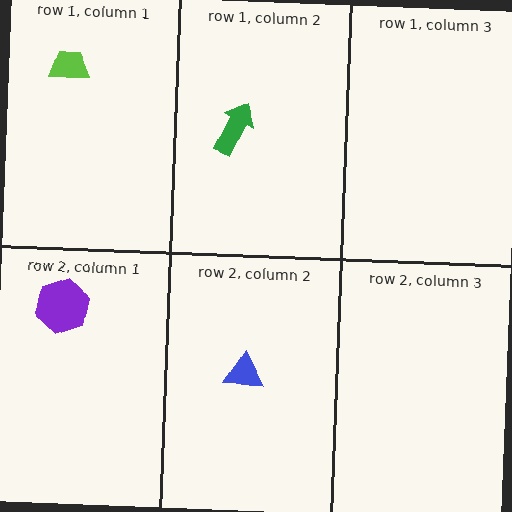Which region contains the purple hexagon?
The row 2, column 1 region.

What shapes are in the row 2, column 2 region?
The blue triangle.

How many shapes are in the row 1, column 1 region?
1.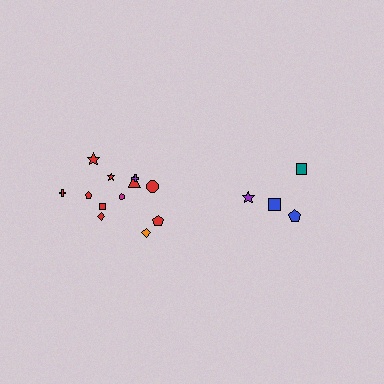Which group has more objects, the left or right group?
The left group.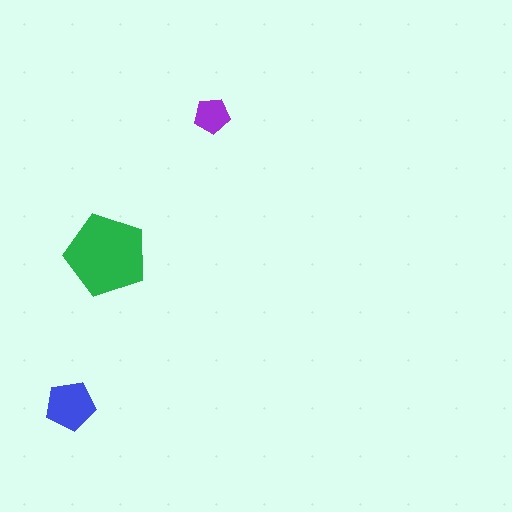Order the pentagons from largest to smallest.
the green one, the blue one, the purple one.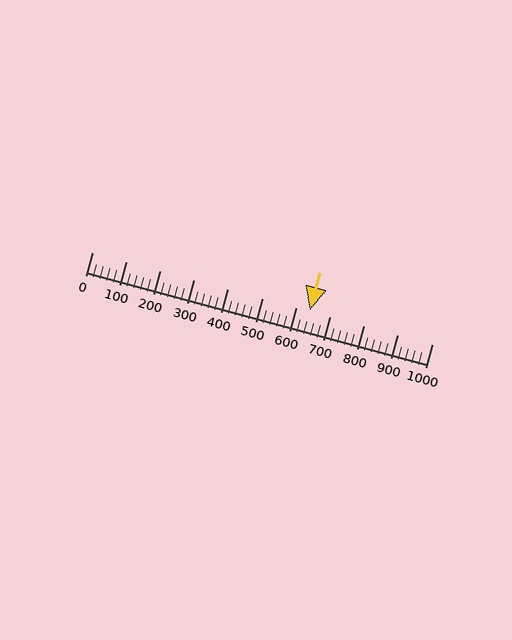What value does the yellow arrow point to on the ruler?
The yellow arrow points to approximately 640.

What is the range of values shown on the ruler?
The ruler shows values from 0 to 1000.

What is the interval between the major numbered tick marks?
The major tick marks are spaced 100 units apart.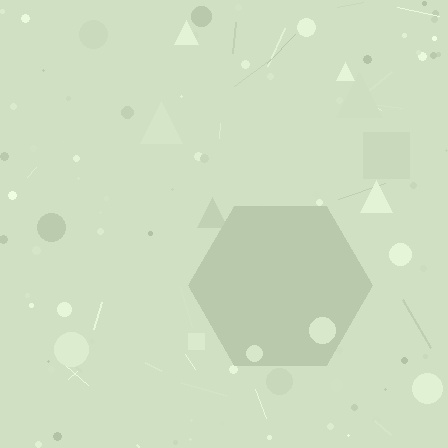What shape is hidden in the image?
A hexagon is hidden in the image.